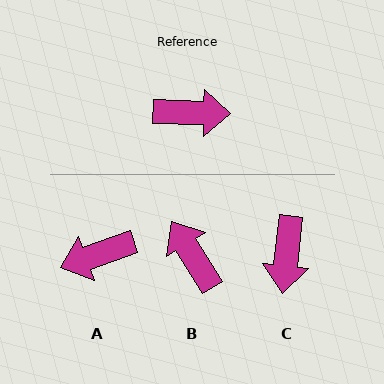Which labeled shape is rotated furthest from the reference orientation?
A, about 159 degrees away.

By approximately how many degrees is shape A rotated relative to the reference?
Approximately 159 degrees clockwise.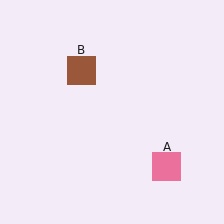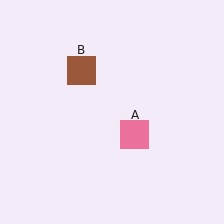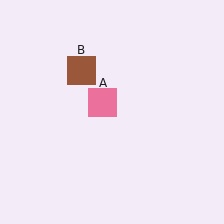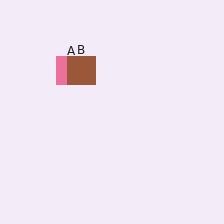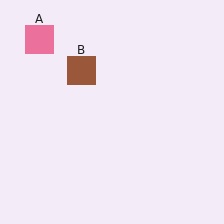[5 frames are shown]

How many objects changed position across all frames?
1 object changed position: pink square (object A).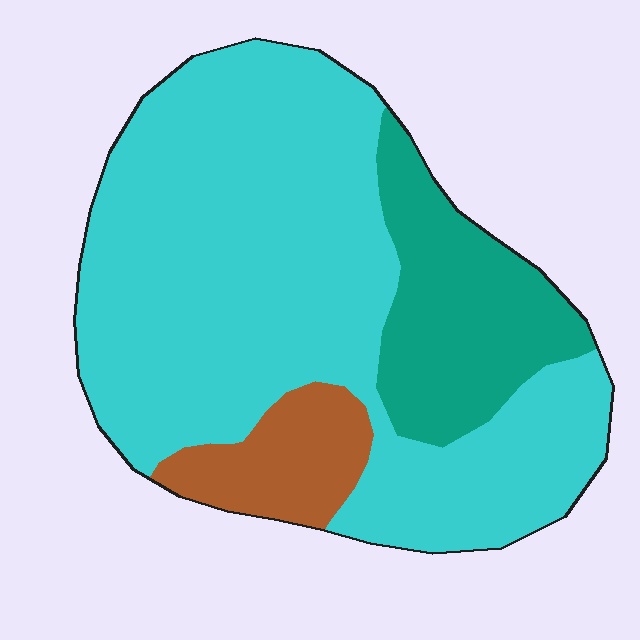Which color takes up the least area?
Brown, at roughly 10%.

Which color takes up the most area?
Cyan, at roughly 70%.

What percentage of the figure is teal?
Teal takes up about one fifth (1/5) of the figure.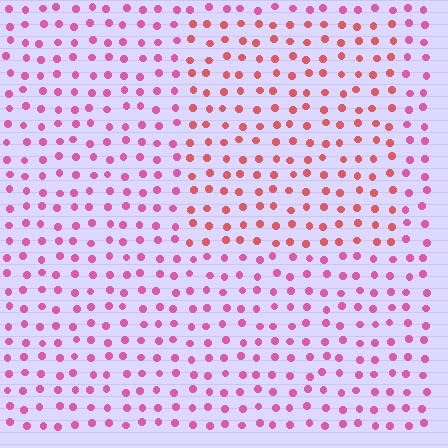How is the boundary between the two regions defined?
The boundary is defined purely by a slight shift in hue (about 32 degrees). Spacing, size, and orientation are identical on both sides.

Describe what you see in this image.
The image is filled with small pink elements in a uniform arrangement. A rectangle-shaped region is visible where the elements are tinted to a slightly different hue, forming a subtle color boundary.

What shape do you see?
I see a rectangle.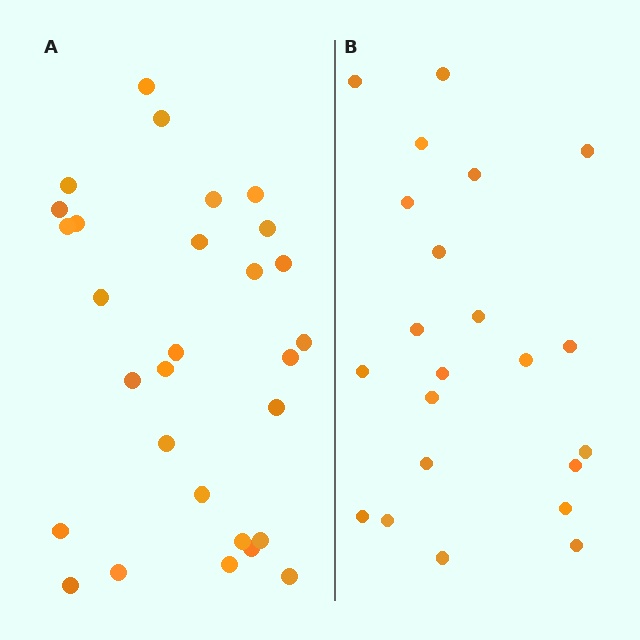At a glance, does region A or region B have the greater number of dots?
Region A (the left region) has more dots.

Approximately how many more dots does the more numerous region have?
Region A has roughly 8 or so more dots than region B.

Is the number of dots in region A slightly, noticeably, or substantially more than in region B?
Region A has noticeably more, but not dramatically so. The ratio is roughly 1.3 to 1.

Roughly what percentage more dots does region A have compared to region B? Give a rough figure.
About 30% more.